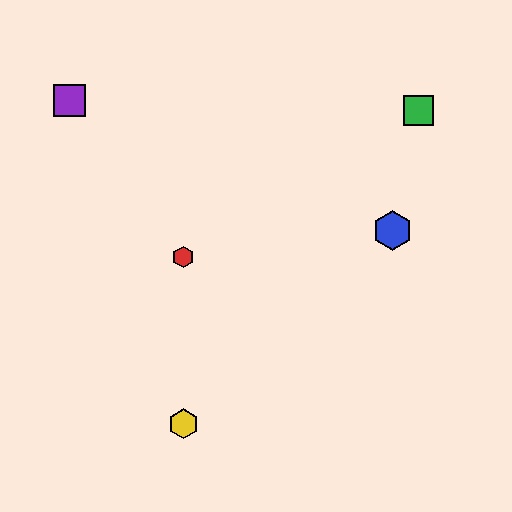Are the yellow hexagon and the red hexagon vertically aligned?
Yes, both are at x≈183.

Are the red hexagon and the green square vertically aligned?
No, the red hexagon is at x≈183 and the green square is at x≈419.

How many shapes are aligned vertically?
2 shapes (the red hexagon, the yellow hexagon) are aligned vertically.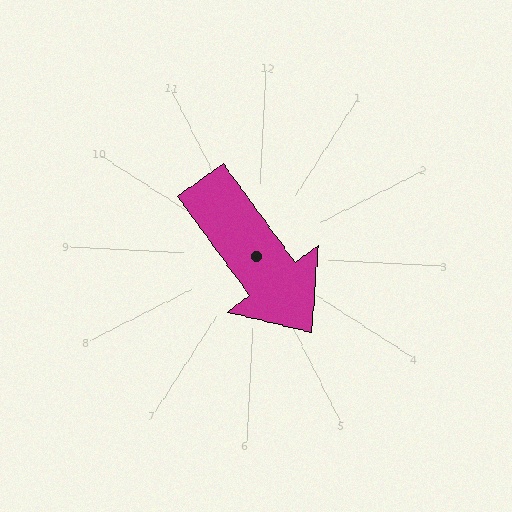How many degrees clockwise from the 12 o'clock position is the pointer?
Approximately 141 degrees.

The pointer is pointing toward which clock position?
Roughly 5 o'clock.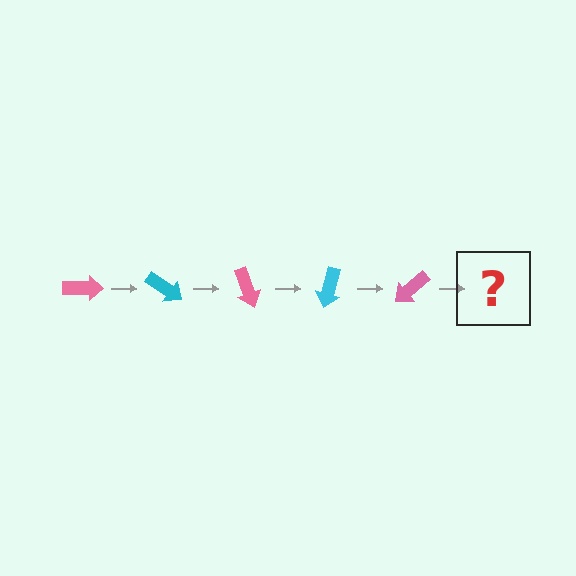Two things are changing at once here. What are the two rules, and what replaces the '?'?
The two rules are that it rotates 35 degrees each step and the color cycles through pink and cyan. The '?' should be a cyan arrow, rotated 175 degrees from the start.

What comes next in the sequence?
The next element should be a cyan arrow, rotated 175 degrees from the start.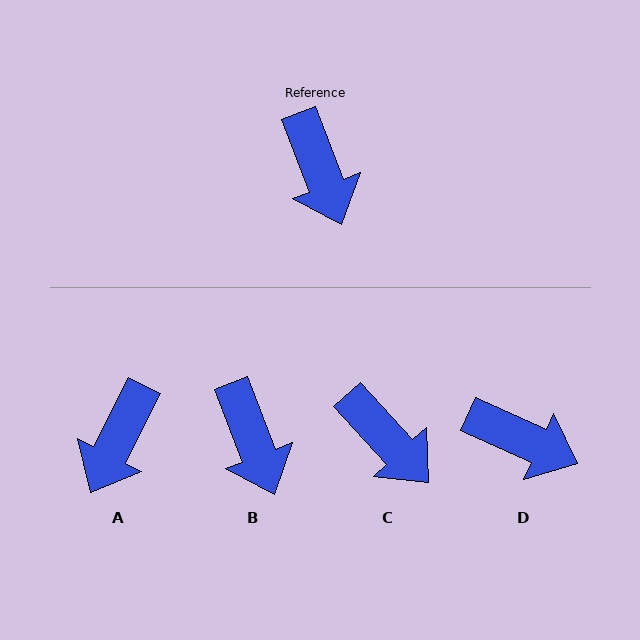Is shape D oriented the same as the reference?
No, it is off by about 45 degrees.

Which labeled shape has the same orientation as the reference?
B.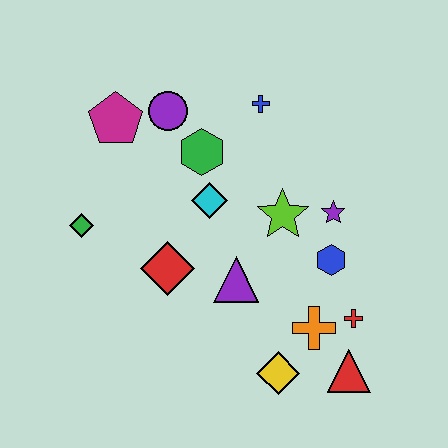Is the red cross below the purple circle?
Yes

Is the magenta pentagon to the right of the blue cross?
No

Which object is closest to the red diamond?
The purple triangle is closest to the red diamond.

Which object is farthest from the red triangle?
The magenta pentagon is farthest from the red triangle.